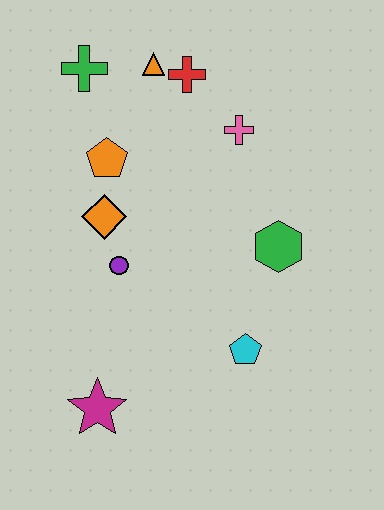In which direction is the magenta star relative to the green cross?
The magenta star is below the green cross.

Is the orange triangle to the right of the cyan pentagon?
No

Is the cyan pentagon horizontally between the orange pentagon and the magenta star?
No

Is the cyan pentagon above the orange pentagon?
No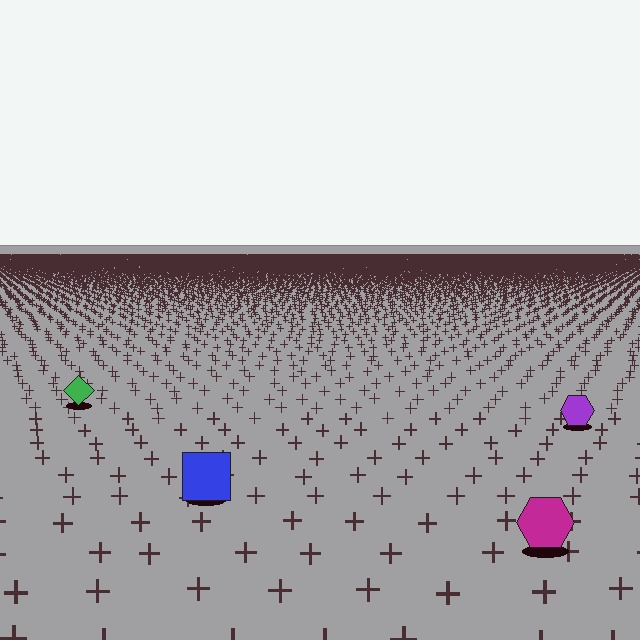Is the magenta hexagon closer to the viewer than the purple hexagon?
Yes. The magenta hexagon is closer — you can tell from the texture gradient: the ground texture is coarser near it.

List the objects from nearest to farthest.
From nearest to farthest: the magenta hexagon, the blue square, the purple hexagon, the green diamond.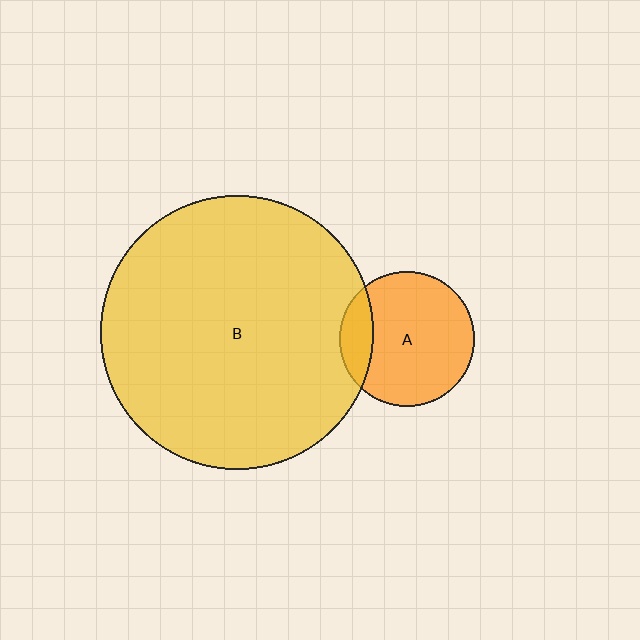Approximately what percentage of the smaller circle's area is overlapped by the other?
Approximately 15%.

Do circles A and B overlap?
Yes.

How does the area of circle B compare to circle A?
Approximately 4.1 times.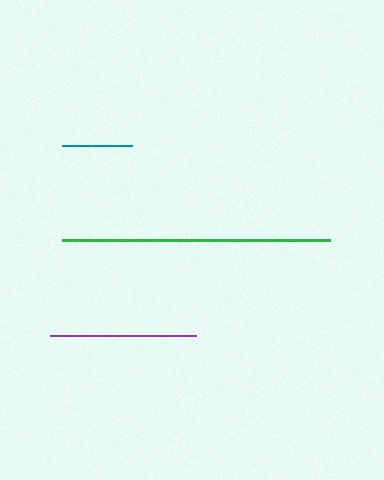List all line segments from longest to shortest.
From longest to shortest: green, purple, teal.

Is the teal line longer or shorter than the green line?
The green line is longer than the teal line.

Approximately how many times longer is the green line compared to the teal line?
The green line is approximately 3.8 times the length of the teal line.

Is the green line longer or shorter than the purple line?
The green line is longer than the purple line.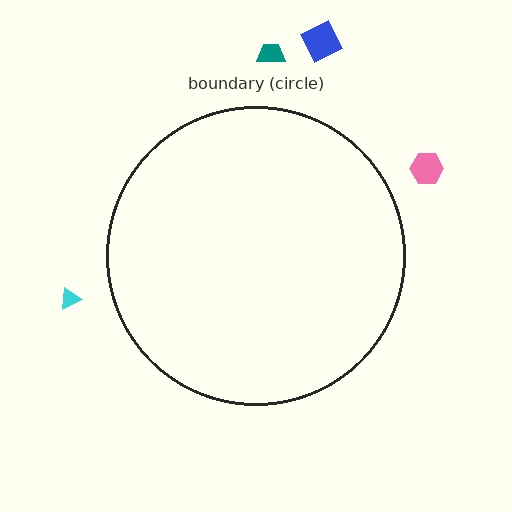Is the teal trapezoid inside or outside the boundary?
Outside.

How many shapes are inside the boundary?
0 inside, 4 outside.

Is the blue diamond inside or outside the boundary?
Outside.